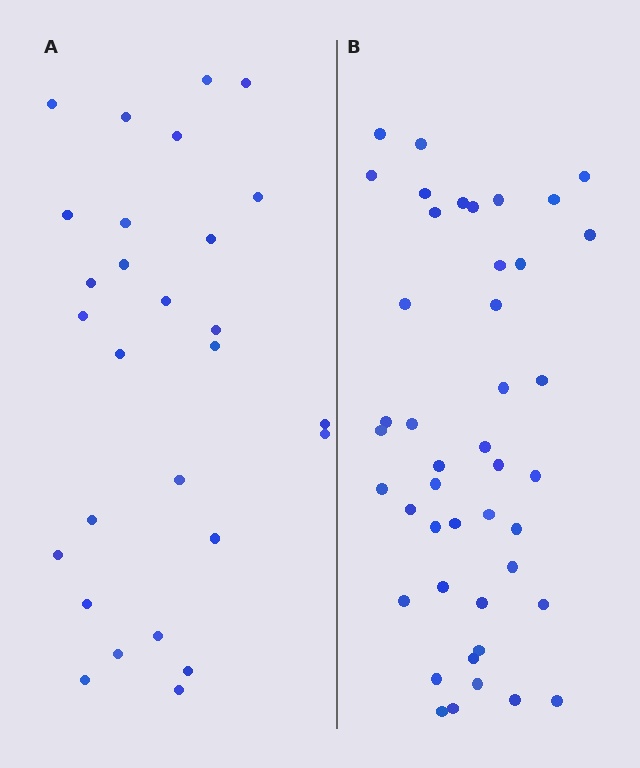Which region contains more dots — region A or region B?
Region B (the right region) has more dots.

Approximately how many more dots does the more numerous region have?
Region B has approximately 15 more dots than region A.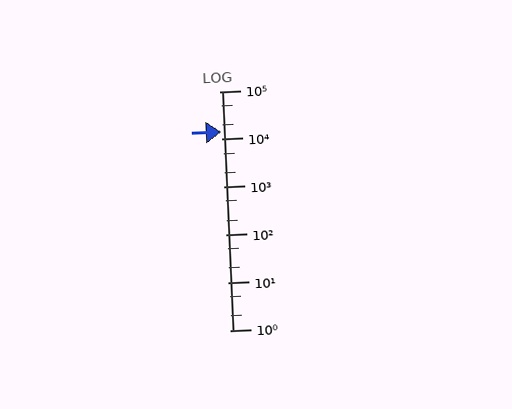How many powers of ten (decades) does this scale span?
The scale spans 5 decades, from 1 to 100000.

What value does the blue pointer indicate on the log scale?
The pointer indicates approximately 14000.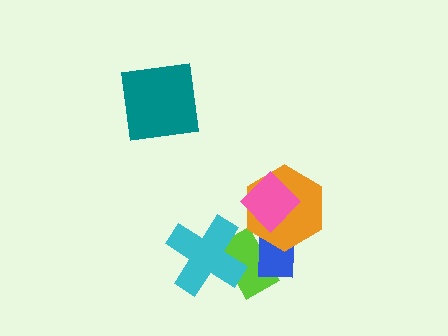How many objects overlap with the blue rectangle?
3 objects overlap with the blue rectangle.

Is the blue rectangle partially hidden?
Yes, it is partially covered by another shape.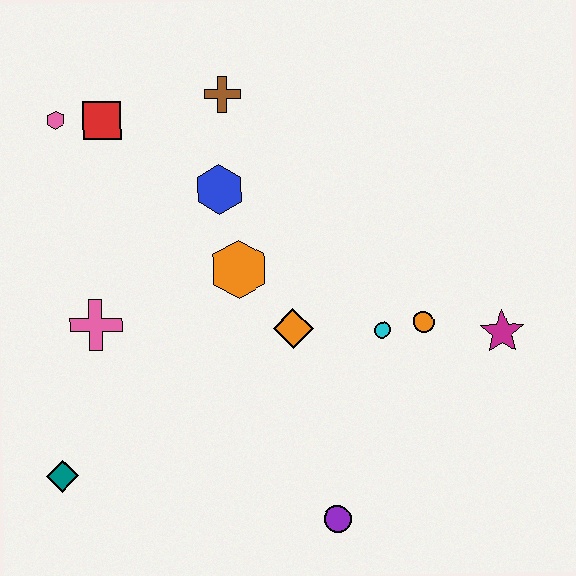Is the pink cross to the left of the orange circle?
Yes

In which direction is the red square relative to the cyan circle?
The red square is to the left of the cyan circle.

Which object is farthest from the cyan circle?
The pink hexagon is farthest from the cyan circle.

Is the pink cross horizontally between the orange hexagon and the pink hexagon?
Yes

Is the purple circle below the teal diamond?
Yes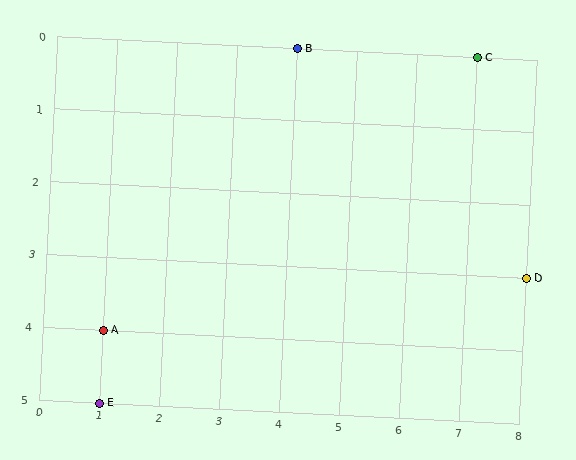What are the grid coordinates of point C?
Point C is at grid coordinates (7, 0).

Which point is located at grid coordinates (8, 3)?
Point D is at (8, 3).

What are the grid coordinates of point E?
Point E is at grid coordinates (1, 5).